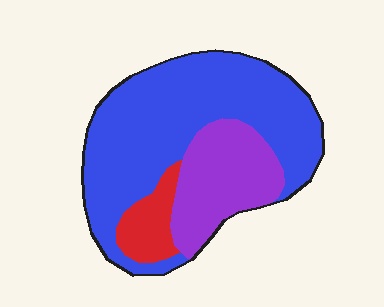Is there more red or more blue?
Blue.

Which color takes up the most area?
Blue, at roughly 65%.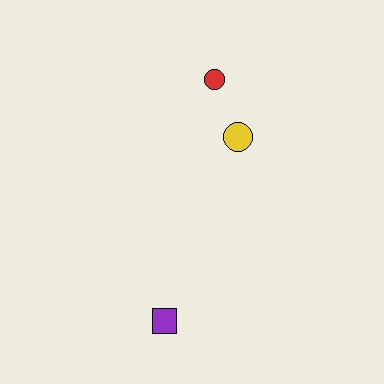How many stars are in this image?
There are no stars.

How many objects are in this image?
There are 3 objects.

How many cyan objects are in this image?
There are no cyan objects.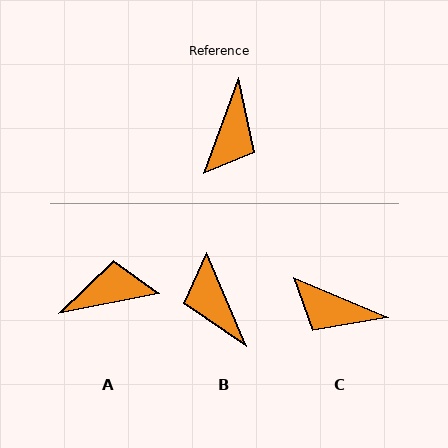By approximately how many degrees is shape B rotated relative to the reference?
Approximately 136 degrees clockwise.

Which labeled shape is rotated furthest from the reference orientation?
B, about 136 degrees away.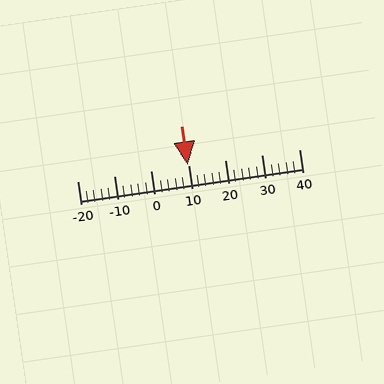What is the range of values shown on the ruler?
The ruler shows values from -20 to 40.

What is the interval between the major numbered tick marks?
The major tick marks are spaced 10 units apart.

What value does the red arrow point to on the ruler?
The red arrow points to approximately 10.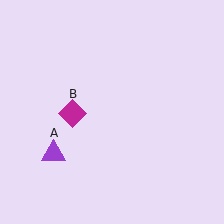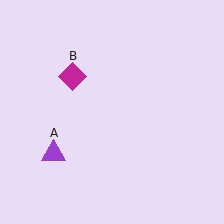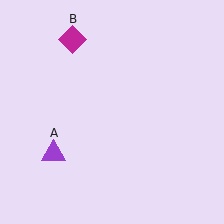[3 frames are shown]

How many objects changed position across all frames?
1 object changed position: magenta diamond (object B).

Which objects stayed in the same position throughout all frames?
Purple triangle (object A) remained stationary.